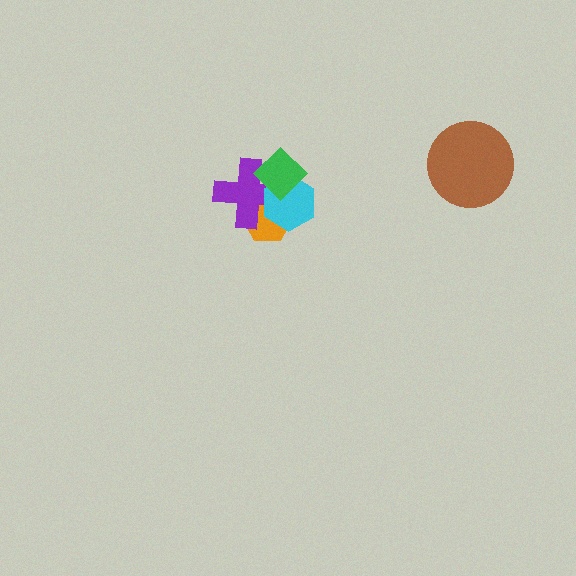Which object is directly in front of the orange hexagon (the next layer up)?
The purple cross is directly in front of the orange hexagon.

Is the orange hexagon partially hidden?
Yes, it is partially covered by another shape.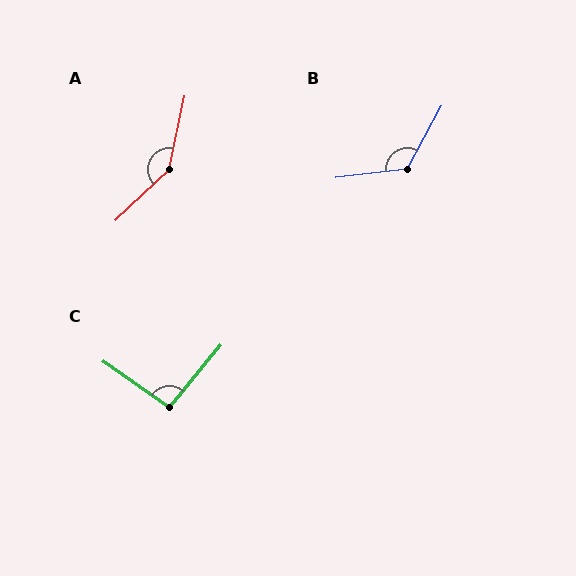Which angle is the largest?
A, at approximately 145 degrees.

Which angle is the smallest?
C, at approximately 95 degrees.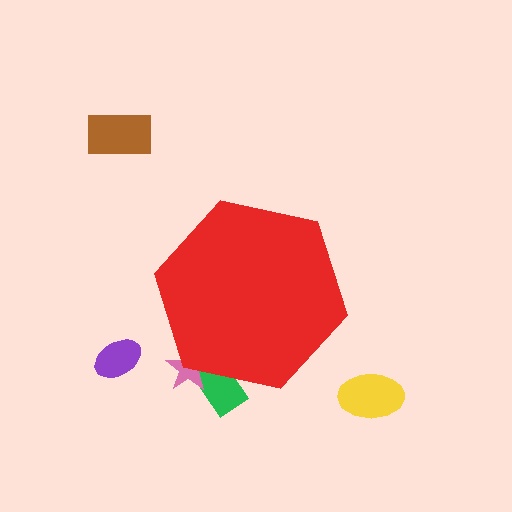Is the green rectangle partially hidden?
Yes, the green rectangle is partially hidden behind the red hexagon.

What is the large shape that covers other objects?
A red hexagon.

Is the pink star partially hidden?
Yes, the pink star is partially hidden behind the red hexagon.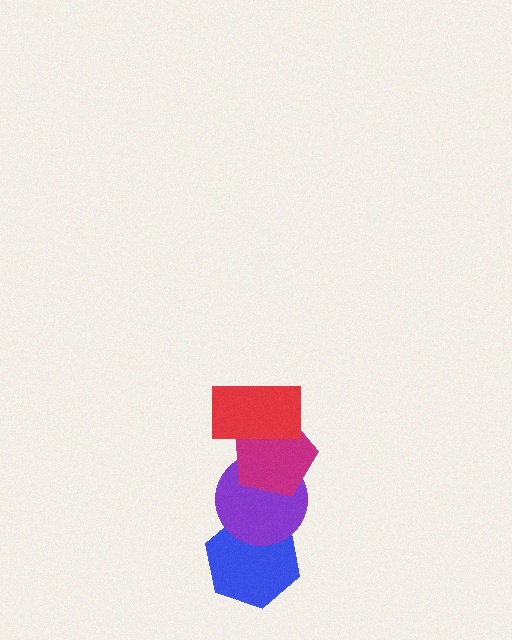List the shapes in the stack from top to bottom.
From top to bottom: the red rectangle, the magenta pentagon, the purple circle, the blue hexagon.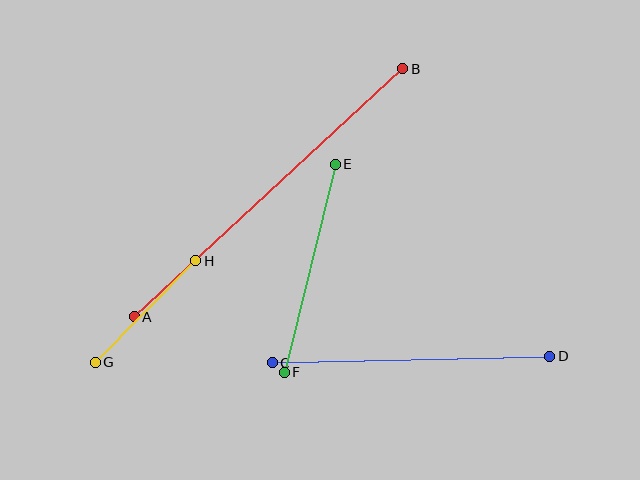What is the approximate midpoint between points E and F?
The midpoint is at approximately (310, 268) pixels.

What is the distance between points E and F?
The distance is approximately 214 pixels.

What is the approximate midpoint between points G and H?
The midpoint is at approximately (145, 312) pixels.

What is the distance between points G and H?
The distance is approximately 143 pixels.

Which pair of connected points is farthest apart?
Points A and B are farthest apart.